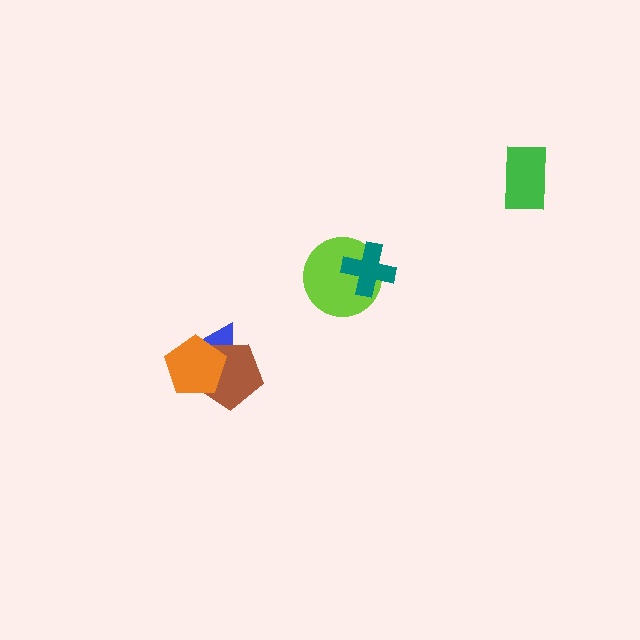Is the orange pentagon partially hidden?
No, no other shape covers it.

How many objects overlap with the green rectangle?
0 objects overlap with the green rectangle.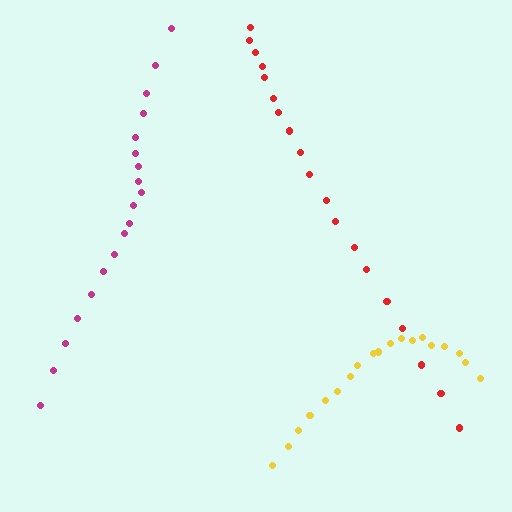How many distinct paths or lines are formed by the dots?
There are 3 distinct paths.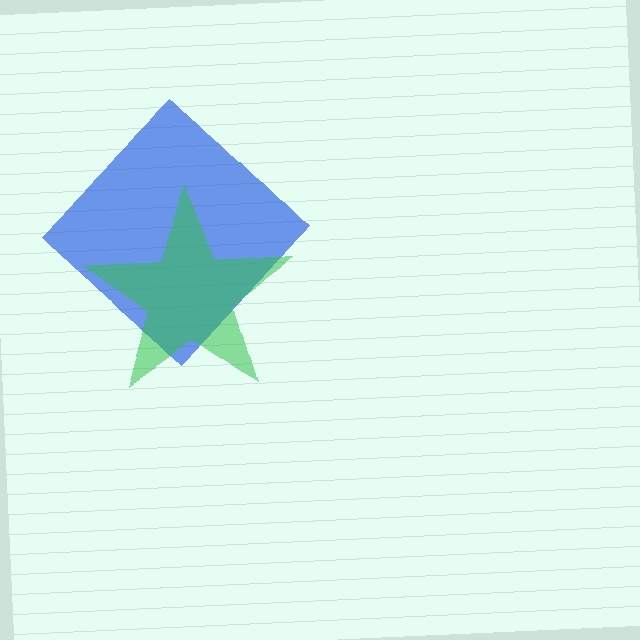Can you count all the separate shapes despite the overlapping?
Yes, there are 2 separate shapes.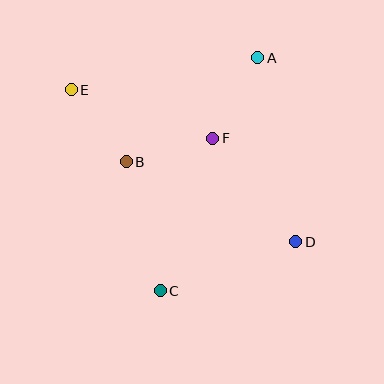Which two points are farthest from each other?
Points D and E are farthest from each other.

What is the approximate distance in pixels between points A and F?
The distance between A and F is approximately 92 pixels.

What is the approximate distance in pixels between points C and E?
The distance between C and E is approximately 220 pixels.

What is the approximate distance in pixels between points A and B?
The distance between A and B is approximately 168 pixels.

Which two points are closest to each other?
Points B and F are closest to each other.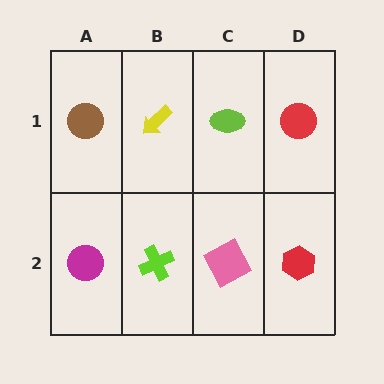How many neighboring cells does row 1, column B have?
3.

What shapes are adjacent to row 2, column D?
A red circle (row 1, column D), a pink square (row 2, column C).